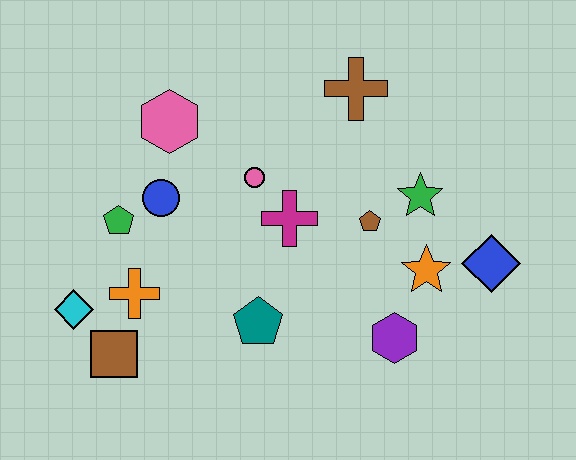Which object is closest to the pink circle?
The magenta cross is closest to the pink circle.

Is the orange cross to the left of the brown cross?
Yes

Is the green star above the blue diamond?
Yes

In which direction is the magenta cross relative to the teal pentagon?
The magenta cross is above the teal pentagon.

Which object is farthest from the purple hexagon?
The cyan diamond is farthest from the purple hexagon.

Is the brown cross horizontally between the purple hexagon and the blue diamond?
No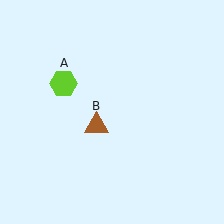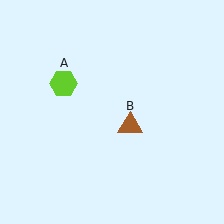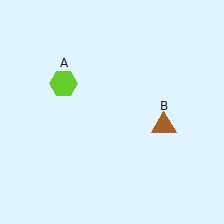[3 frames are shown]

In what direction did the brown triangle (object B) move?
The brown triangle (object B) moved right.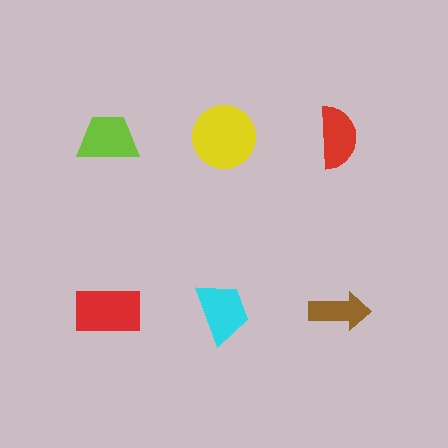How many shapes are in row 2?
3 shapes.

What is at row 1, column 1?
A lime trapezoid.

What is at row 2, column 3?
A brown arrow.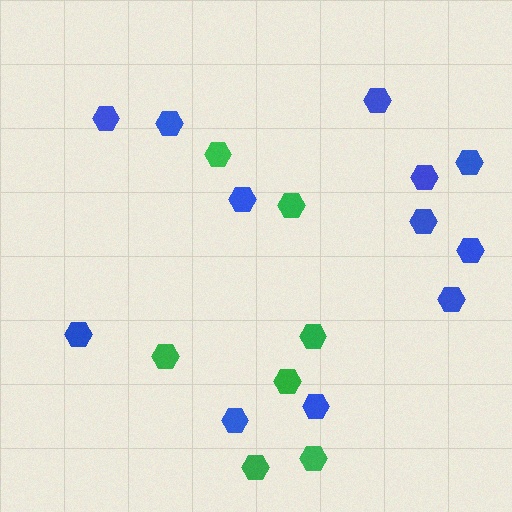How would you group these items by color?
There are 2 groups: one group of green hexagons (7) and one group of blue hexagons (12).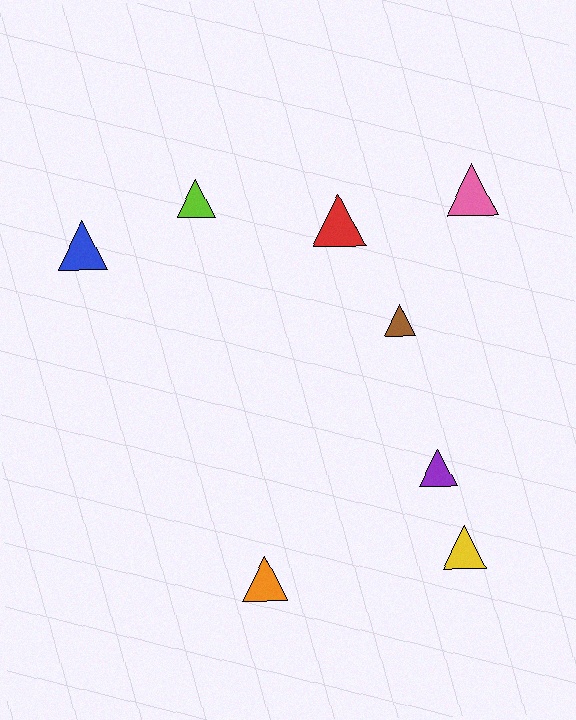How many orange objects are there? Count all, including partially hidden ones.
There is 1 orange object.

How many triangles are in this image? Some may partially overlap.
There are 8 triangles.